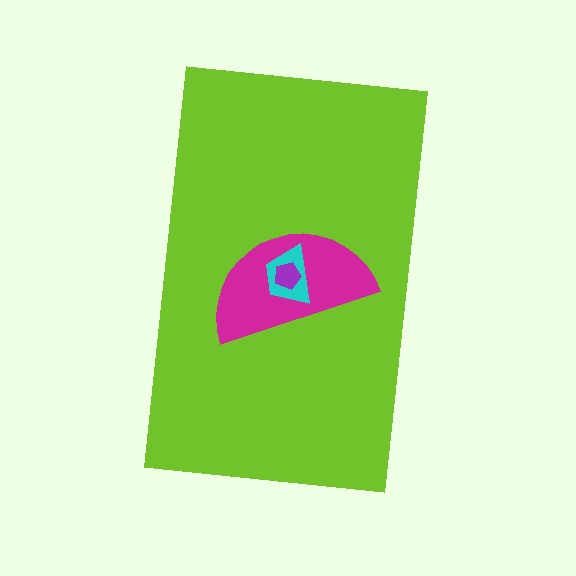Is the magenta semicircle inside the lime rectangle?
Yes.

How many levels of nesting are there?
4.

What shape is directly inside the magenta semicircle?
The cyan trapezoid.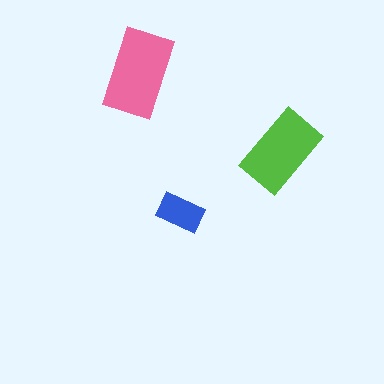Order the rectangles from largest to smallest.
the pink one, the lime one, the blue one.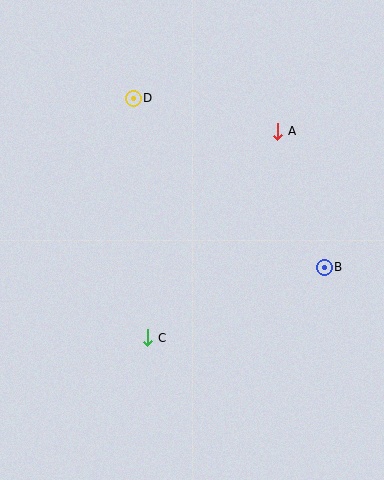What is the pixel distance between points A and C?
The distance between A and C is 244 pixels.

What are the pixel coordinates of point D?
Point D is at (133, 98).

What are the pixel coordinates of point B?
Point B is at (324, 267).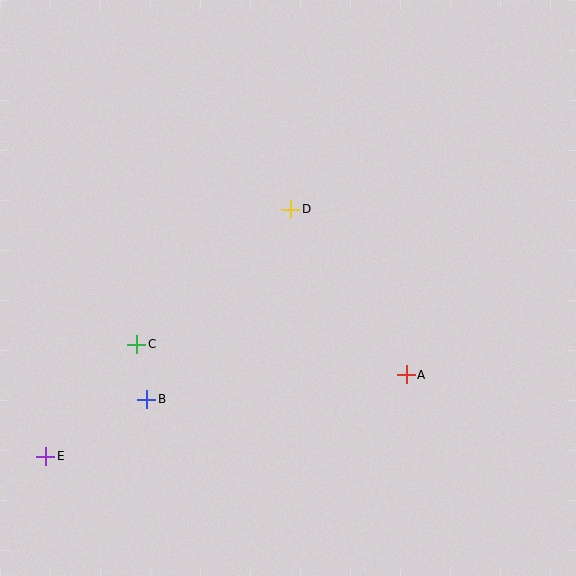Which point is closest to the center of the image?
Point D at (291, 209) is closest to the center.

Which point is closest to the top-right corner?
Point D is closest to the top-right corner.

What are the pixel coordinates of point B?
Point B is at (147, 399).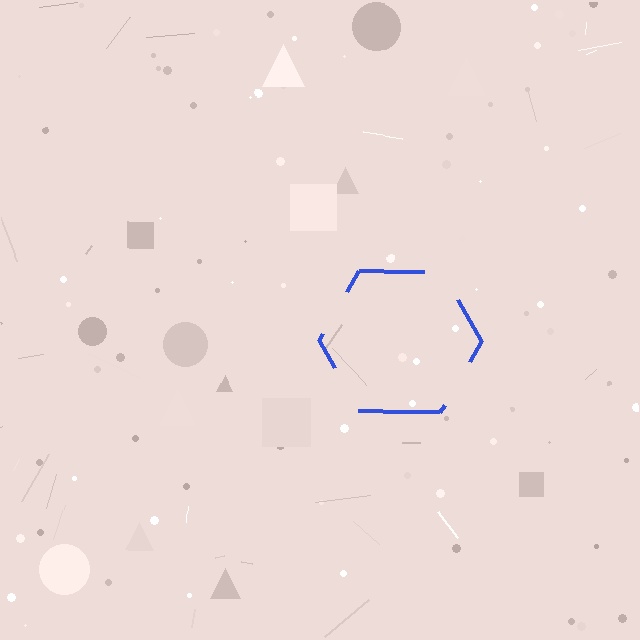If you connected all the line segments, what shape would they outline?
They would outline a hexagon.